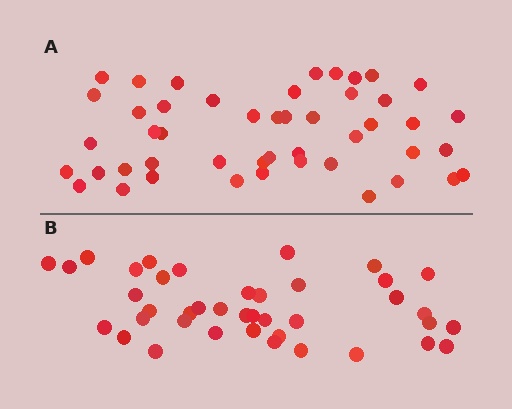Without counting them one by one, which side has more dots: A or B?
Region A (the top region) has more dots.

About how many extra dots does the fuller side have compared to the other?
Region A has roughly 8 or so more dots than region B.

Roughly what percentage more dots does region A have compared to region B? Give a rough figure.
About 20% more.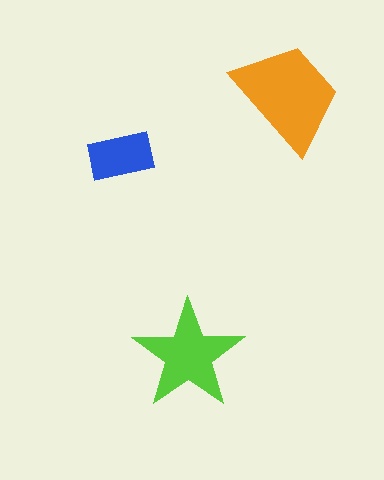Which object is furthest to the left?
The blue rectangle is leftmost.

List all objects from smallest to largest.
The blue rectangle, the lime star, the orange trapezoid.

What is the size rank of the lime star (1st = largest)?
2nd.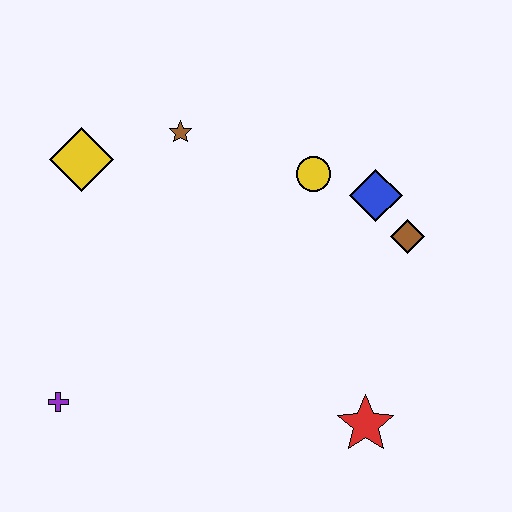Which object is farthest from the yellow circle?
The purple cross is farthest from the yellow circle.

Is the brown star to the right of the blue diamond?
No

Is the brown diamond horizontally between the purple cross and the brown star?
No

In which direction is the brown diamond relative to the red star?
The brown diamond is above the red star.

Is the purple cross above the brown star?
No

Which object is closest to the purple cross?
The yellow diamond is closest to the purple cross.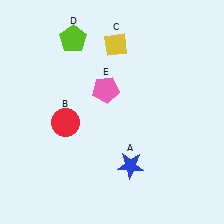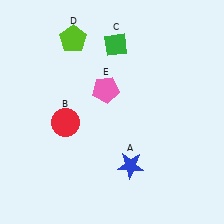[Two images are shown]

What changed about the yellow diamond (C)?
In Image 1, C is yellow. In Image 2, it changed to green.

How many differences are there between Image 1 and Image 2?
There is 1 difference between the two images.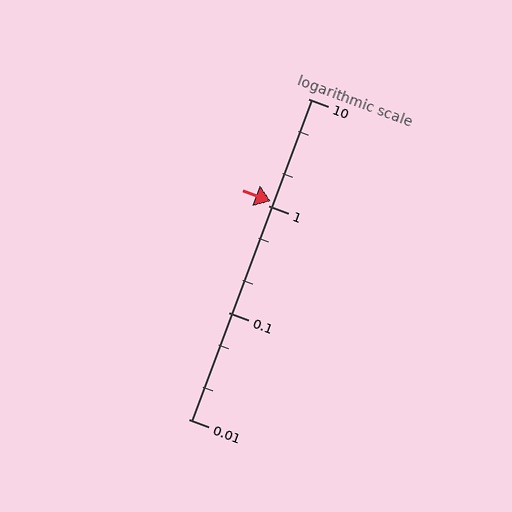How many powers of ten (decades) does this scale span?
The scale spans 3 decades, from 0.01 to 10.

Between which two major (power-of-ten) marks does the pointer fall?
The pointer is between 1 and 10.